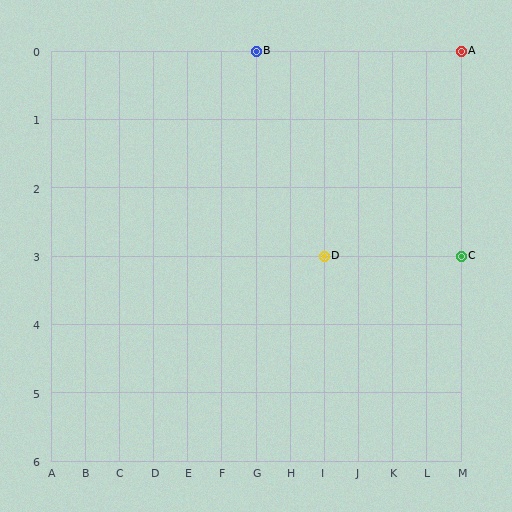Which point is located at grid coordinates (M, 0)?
Point A is at (M, 0).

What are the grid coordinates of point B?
Point B is at grid coordinates (G, 0).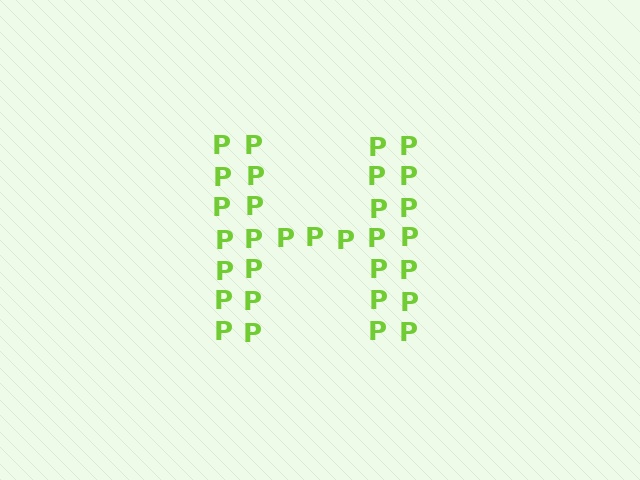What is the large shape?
The large shape is the letter H.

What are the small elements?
The small elements are letter P's.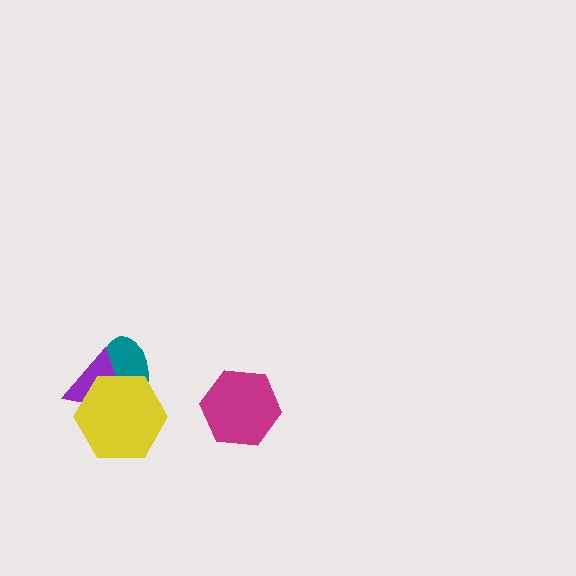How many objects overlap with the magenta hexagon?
0 objects overlap with the magenta hexagon.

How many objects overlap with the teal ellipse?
2 objects overlap with the teal ellipse.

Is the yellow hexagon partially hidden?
No, no other shape covers it.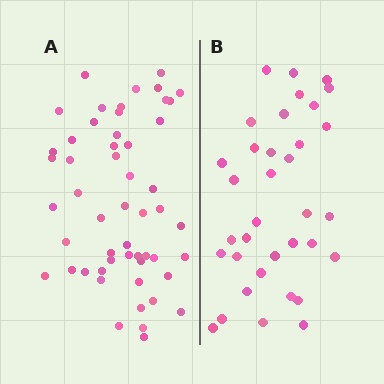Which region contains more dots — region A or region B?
Region A (the left region) has more dots.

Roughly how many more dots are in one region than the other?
Region A has approximately 20 more dots than region B.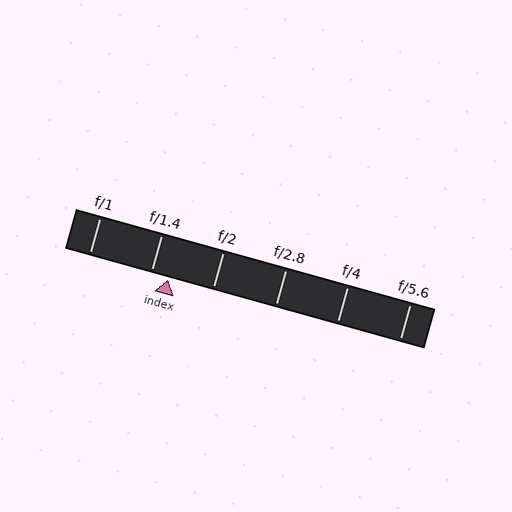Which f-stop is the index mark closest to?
The index mark is closest to f/1.4.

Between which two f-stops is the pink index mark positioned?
The index mark is between f/1.4 and f/2.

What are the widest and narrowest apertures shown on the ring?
The widest aperture shown is f/1 and the narrowest is f/5.6.